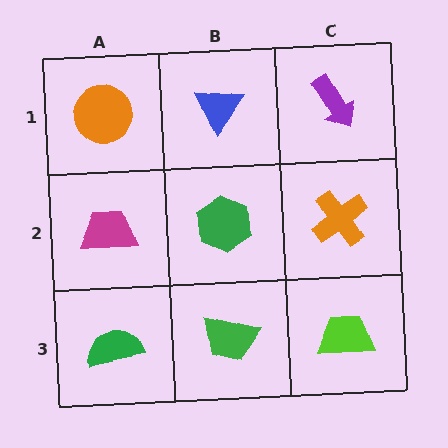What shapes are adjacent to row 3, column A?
A magenta trapezoid (row 2, column A), a green trapezoid (row 3, column B).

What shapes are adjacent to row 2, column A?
An orange circle (row 1, column A), a green semicircle (row 3, column A), a green hexagon (row 2, column B).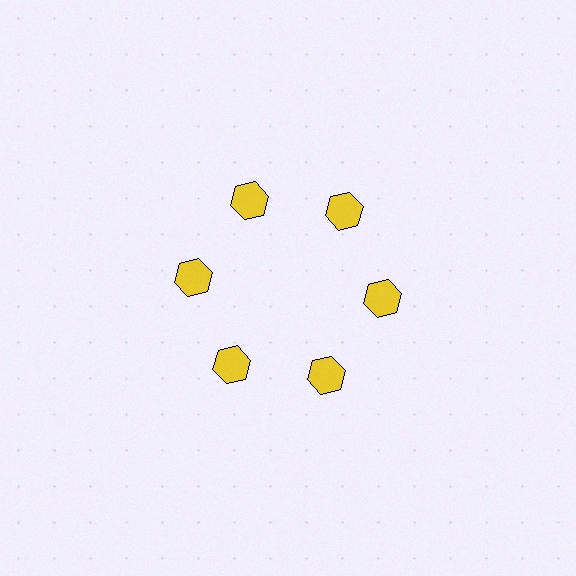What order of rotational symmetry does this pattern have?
This pattern has 6-fold rotational symmetry.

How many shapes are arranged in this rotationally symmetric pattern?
There are 6 shapes, arranged in 6 groups of 1.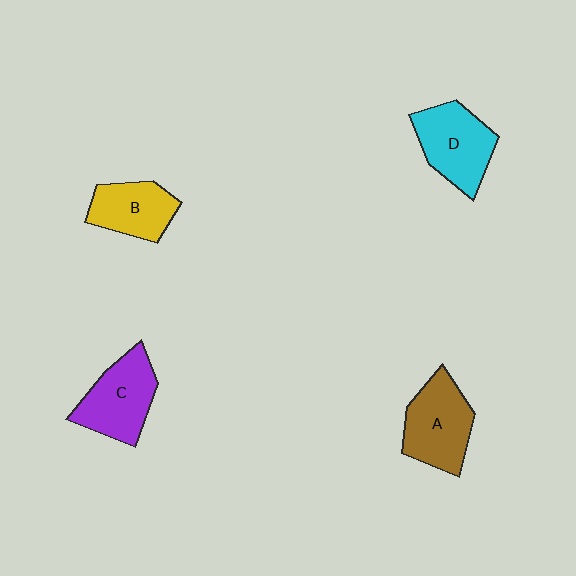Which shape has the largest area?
Shape A (brown).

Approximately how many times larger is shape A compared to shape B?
Approximately 1.3 times.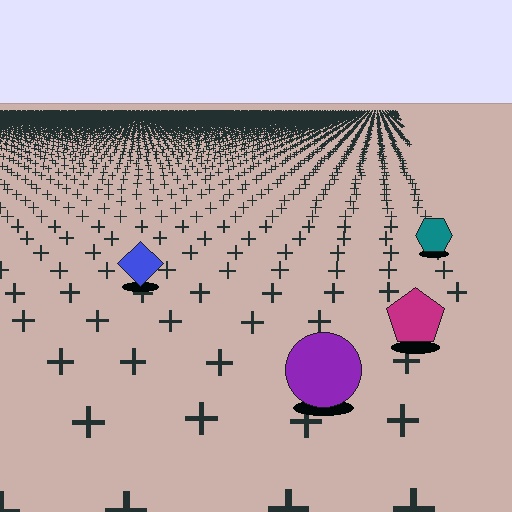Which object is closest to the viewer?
The purple circle is closest. The texture marks near it are larger and more spread out.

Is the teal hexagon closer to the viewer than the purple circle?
No. The purple circle is closer — you can tell from the texture gradient: the ground texture is coarser near it.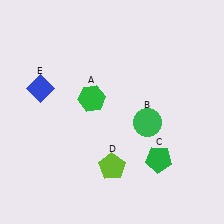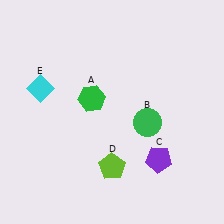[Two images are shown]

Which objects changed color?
C changed from green to purple. E changed from blue to cyan.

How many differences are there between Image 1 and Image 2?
There are 2 differences between the two images.